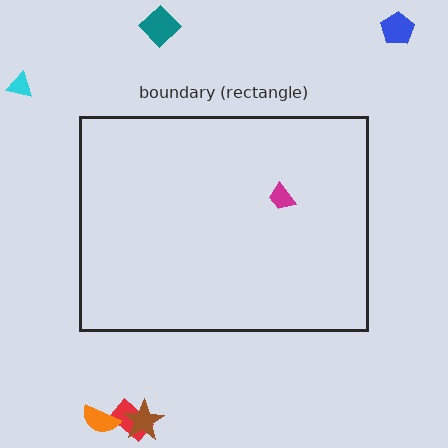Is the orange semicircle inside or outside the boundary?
Outside.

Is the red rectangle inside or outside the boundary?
Outside.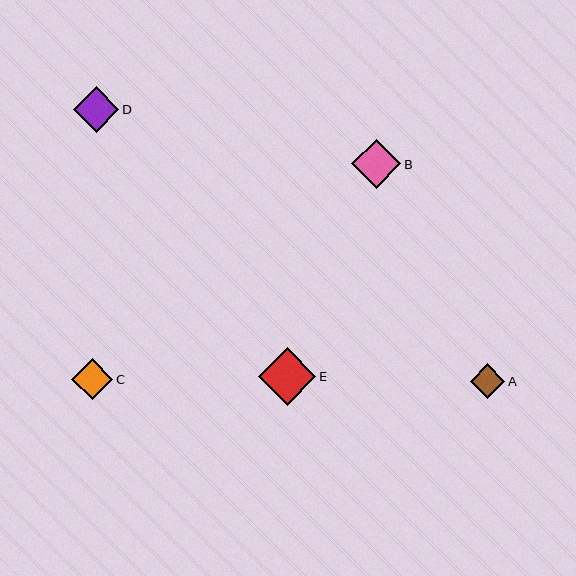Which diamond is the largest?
Diamond E is the largest with a size of approximately 57 pixels.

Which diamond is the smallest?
Diamond A is the smallest with a size of approximately 34 pixels.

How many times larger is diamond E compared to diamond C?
Diamond E is approximately 1.4 times the size of diamond C.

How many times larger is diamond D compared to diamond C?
Diamond D is approximately 1.1 times the size of diamond C.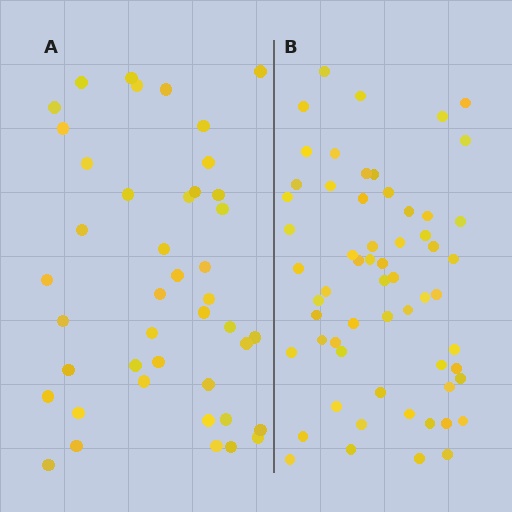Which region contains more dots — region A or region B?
Region B (the right region) has more dots.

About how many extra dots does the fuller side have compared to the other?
Region B has approximately 15 more dots than region A.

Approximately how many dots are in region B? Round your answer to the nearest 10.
About 60 dots.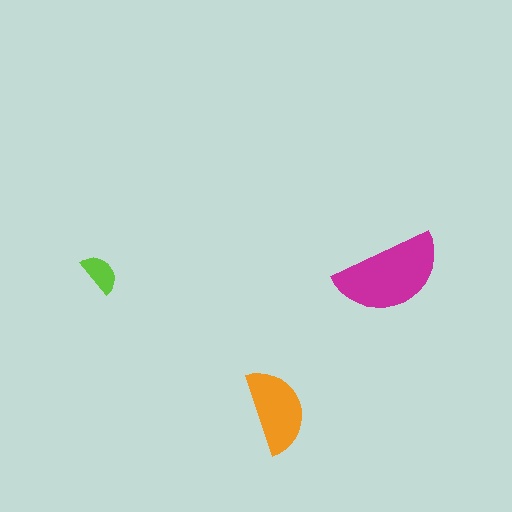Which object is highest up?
The lime semicircle is topmost.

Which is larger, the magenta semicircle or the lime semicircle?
The magenta one.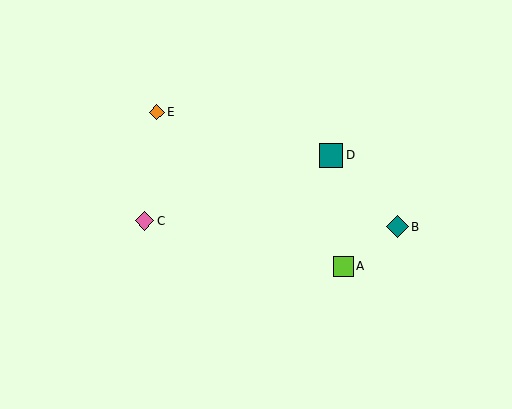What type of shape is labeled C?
Shape C is a pink diamond.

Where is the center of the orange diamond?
The center of the orange diamond is at (157, 112).